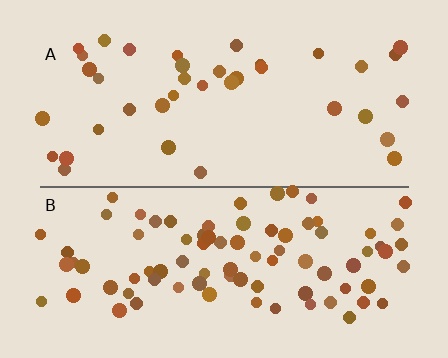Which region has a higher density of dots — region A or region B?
B (the bottom).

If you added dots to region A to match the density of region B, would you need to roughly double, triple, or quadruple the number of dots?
Approximately double.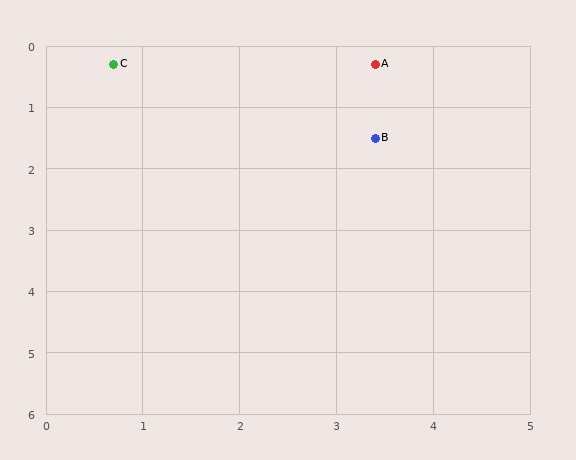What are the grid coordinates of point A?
Point A is at approximately (3.4, 0.3).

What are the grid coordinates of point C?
Point C is at approximately (0.7, 0.3).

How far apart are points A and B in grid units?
Points A and B are about 1.2 grid units apart.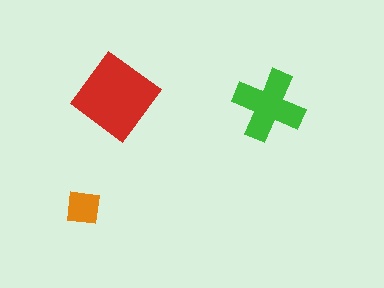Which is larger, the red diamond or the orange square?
The red diamond.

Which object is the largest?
The red diamond.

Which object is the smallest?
The orange square.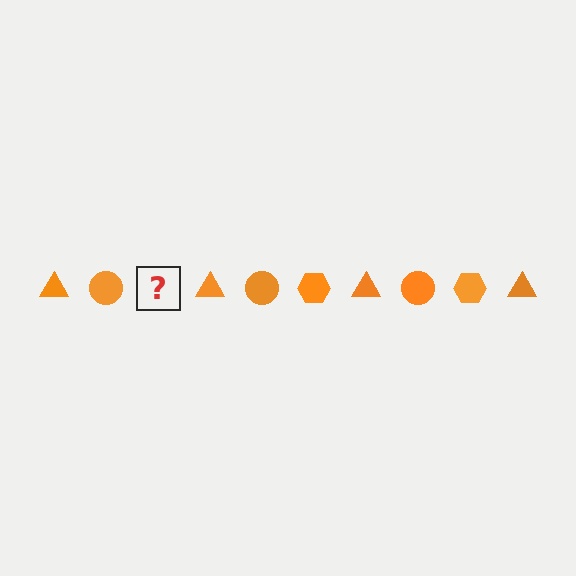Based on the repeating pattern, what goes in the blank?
The blank should be an orange hexagon.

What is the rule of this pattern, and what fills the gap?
The rule is that the pattern cycles through triangle, circle, hexagon shapes in orange. The gap should be filled with an orange hexagon.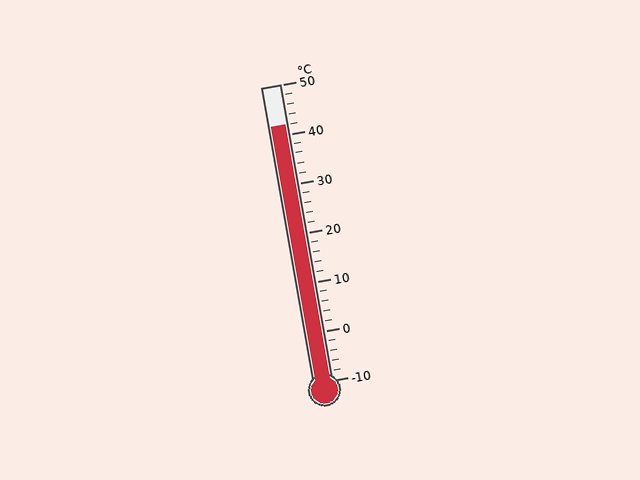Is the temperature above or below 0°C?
The temperature is above 0°C.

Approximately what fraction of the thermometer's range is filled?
The thermometer is filled to approximately 85% of its range.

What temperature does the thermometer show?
The thermometer shows approximately 42°C.